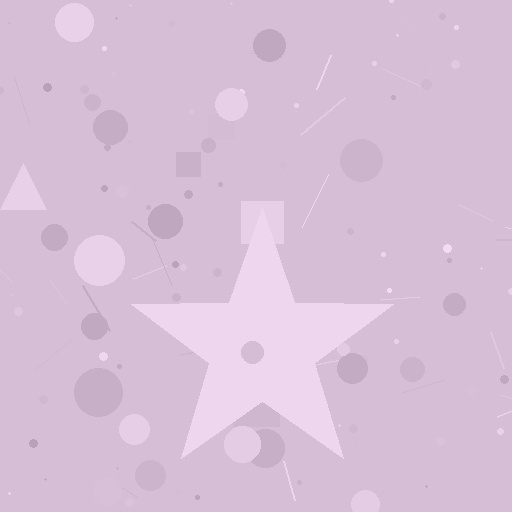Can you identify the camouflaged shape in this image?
The camouflaged shape is a star.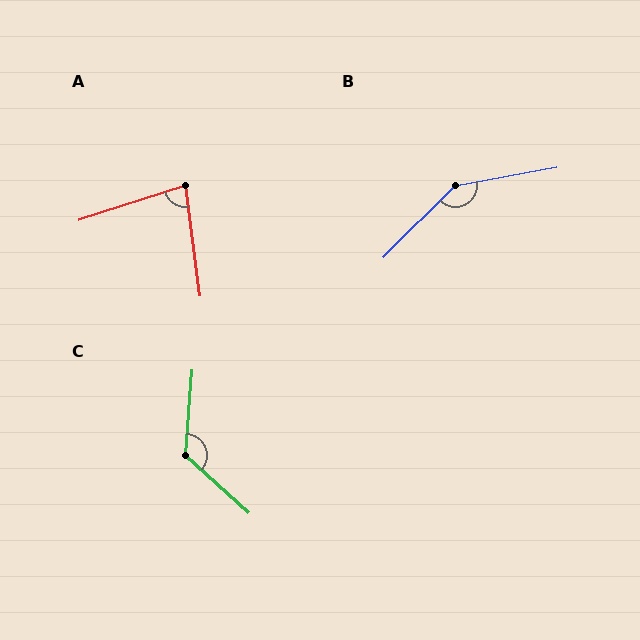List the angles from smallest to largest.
A (79°), C (128°), B (145°).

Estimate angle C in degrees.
Approximately 128 degrees.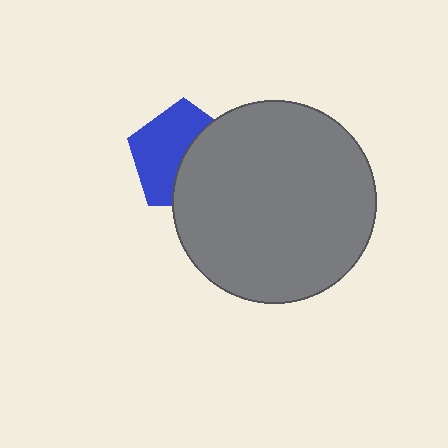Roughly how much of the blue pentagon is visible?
About half of it is visible (roughly 54%).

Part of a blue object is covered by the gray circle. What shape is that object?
It is a pentagon.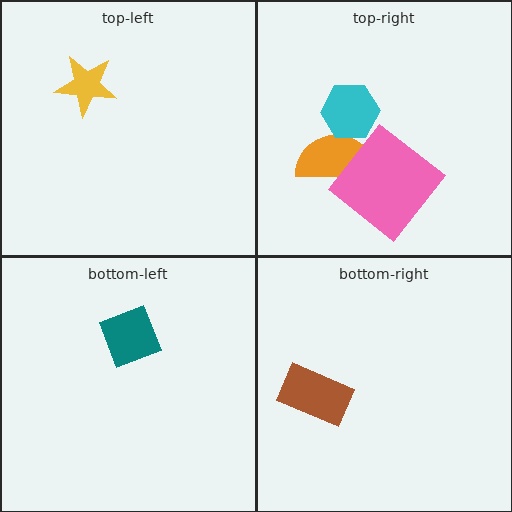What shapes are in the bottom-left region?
The teal diamond.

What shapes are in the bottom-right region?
The brown rectangle.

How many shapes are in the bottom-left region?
1.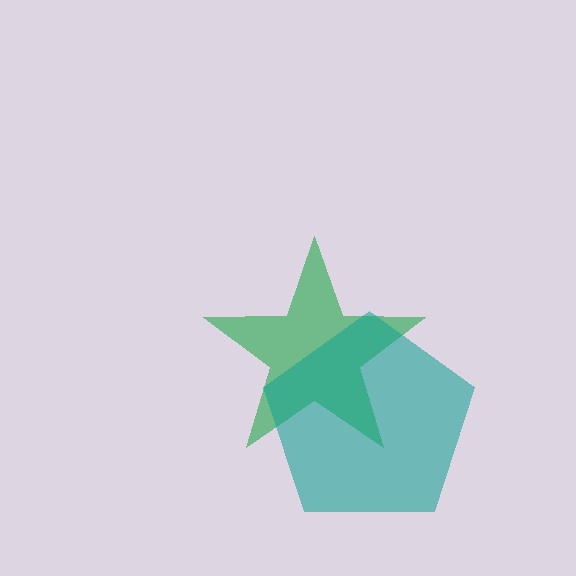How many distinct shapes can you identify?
There are 2 distinct shapes: a green star, a teal pentagon.